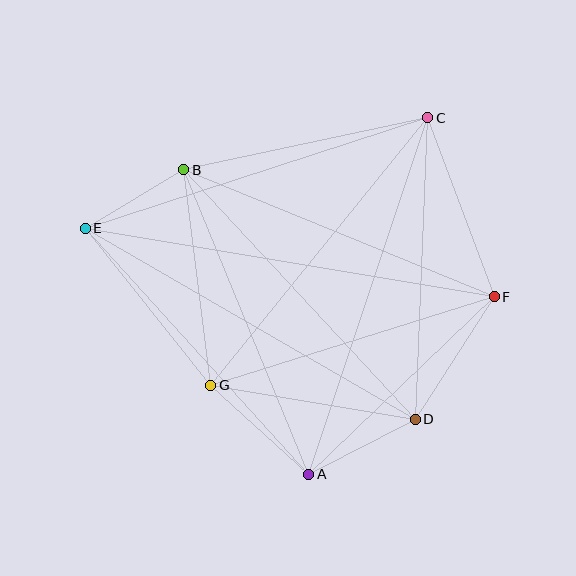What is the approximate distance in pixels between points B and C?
The distance between B and C is approximately 250 pixels.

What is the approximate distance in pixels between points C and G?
The distance between C and G is approximately 344 pixels.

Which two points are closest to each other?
Points B and E are closest to each other.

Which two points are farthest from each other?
Points E and F are farthest from each other.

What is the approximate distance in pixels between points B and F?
The distance between B and F is approximately 336 pixels.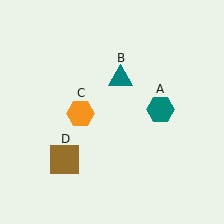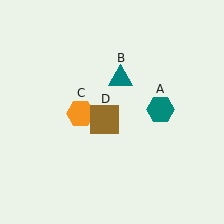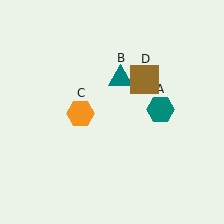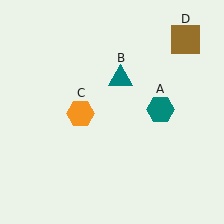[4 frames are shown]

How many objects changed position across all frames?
1 object changed position: brown square (object D).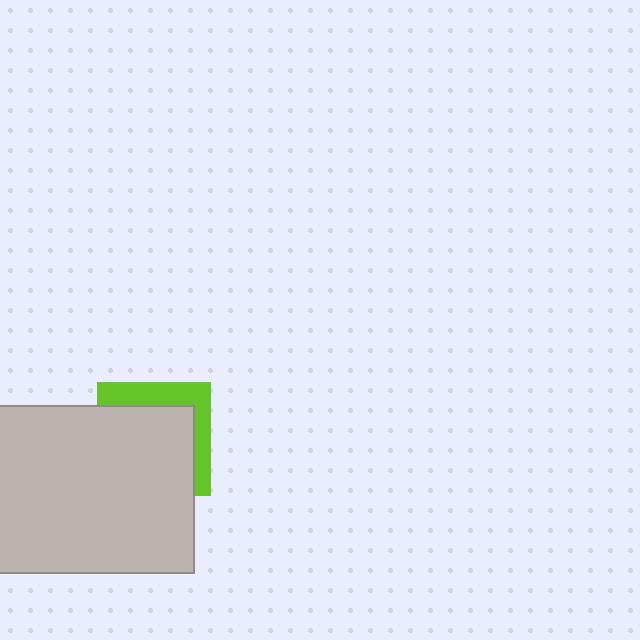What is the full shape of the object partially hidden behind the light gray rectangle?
The partially hidden object is a lime square.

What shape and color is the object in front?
The object in front is a light gray rectangle.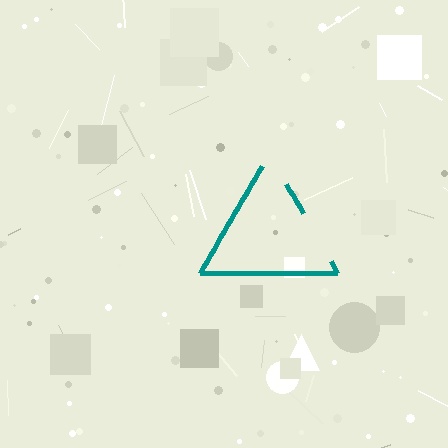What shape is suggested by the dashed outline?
The dashed outline suggests a triangle.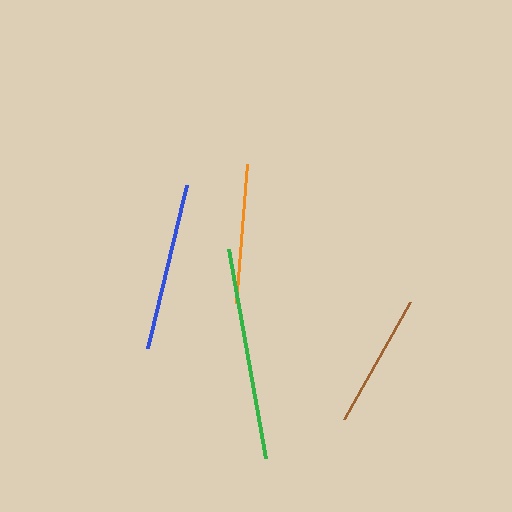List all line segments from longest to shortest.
From longest to shortest: green, blue, orange, brown.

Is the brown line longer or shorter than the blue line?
The blue line is longer than the brown line.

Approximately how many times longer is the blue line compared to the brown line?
The blue line is approximately 1.2 times the length of the brown line.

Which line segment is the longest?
The green line is the longest at approximately 212 pixels.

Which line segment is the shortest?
The brown line is the shortest at approximately 135 pixels.